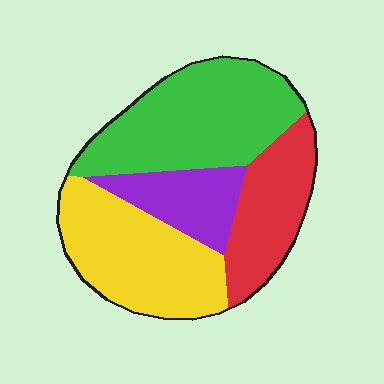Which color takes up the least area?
Purple, at roughly 15%.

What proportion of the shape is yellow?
Yellow covers around 30% of the shape.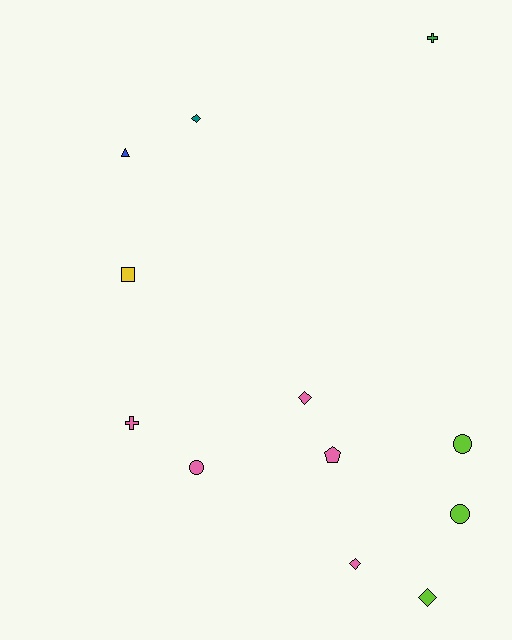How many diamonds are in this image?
There are 4 diamonds.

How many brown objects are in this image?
There are no brown objects.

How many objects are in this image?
There are 12 objects.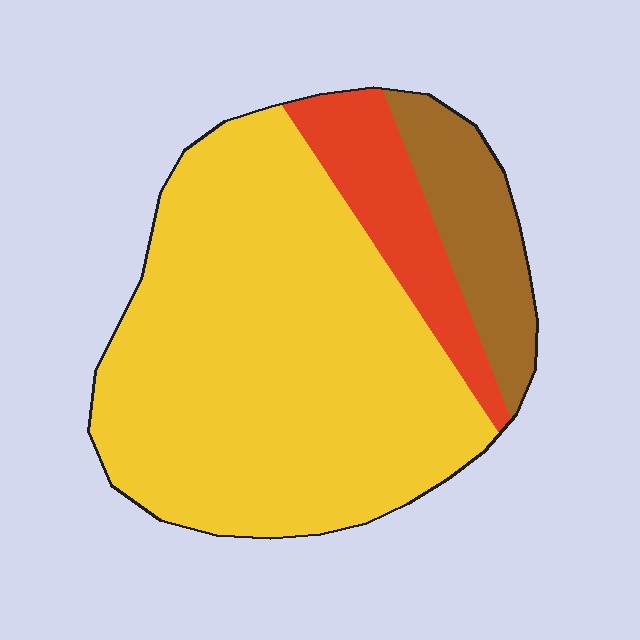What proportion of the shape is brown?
Brown covers about 15% of the shape.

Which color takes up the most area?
Yellow, at roughly 70%.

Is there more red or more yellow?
Yellow.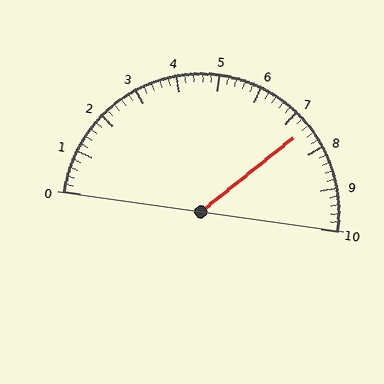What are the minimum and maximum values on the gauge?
The gauge ranges from 0 to 10.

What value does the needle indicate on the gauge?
The needle indicates approximately 7.4.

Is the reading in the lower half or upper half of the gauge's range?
The reading is in the upper half of the range (0 to 10).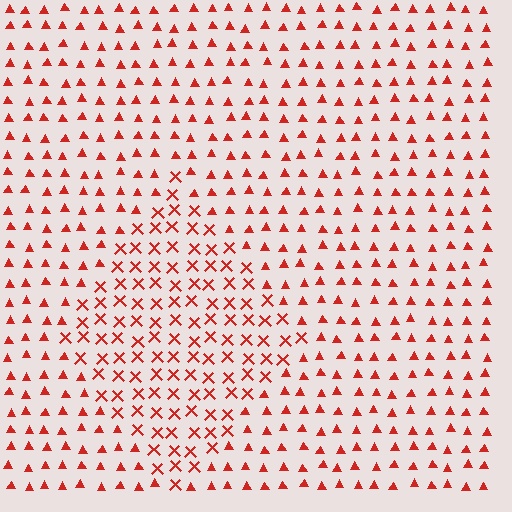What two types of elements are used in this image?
The image uses X marks inside the diamond region and triangles outside it.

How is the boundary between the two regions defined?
The boundary is defined by a change in element shape: X marks inside vs. triangles outside. All elements share the same color and spacing.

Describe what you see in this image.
The image is filled with small red elements arranged in a uniform grid. A diamond-shaped region contains X marks, while the surrounding area contains triangles. The boundary is defined purely by the change in element shape.